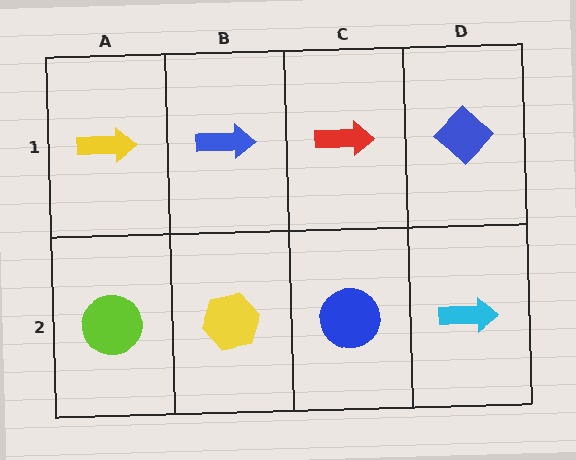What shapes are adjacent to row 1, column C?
A blue circle (row 2, column C), a blue arrow (row 1, column B), a blue diamond (row 1, column D).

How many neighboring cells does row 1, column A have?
2.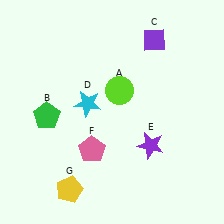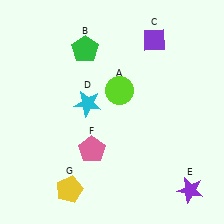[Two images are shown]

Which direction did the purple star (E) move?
The purple star (E) moved down.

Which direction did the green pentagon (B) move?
The green pentagon (B) moved up.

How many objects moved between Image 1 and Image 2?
2 objects moved between the two images.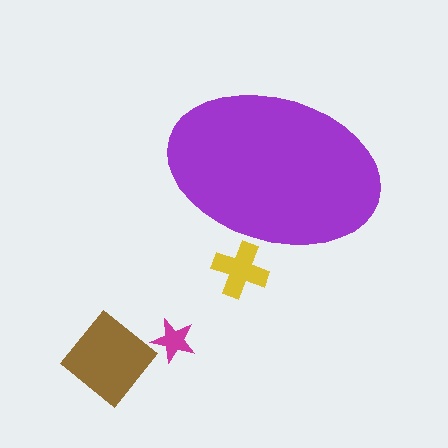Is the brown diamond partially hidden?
No, the brown diamond is fully visible.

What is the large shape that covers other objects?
A purple ellipse.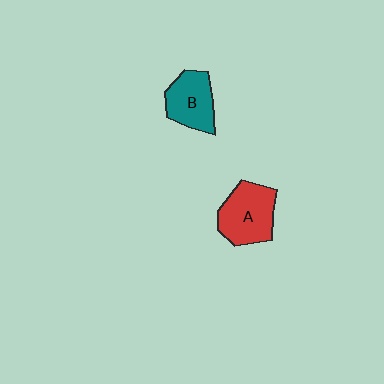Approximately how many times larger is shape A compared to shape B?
Approximately 1.2 times.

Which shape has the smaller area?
Shape B (teal).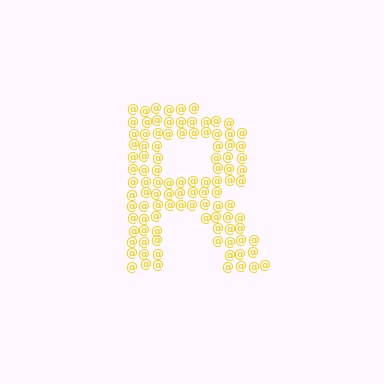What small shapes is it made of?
It is made of small at signs.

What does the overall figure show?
The overall figure shows the letter R.